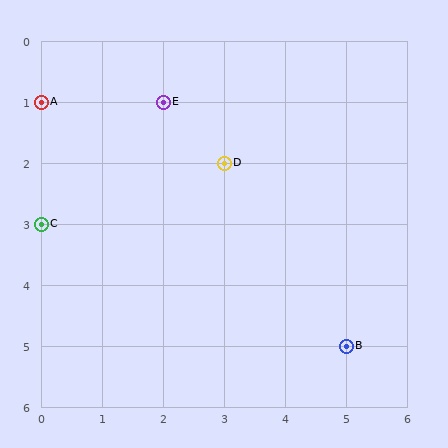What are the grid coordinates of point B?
Point B is at grid coordinates (5, 5).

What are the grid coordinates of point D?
Point D is at grid coordinates (3, 2).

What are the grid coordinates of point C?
Point C is at grid coordinates (0, 3).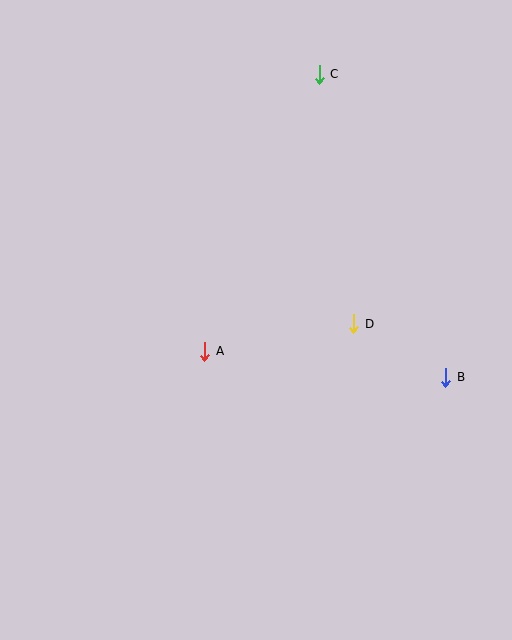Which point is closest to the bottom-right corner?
Point B is closest to the bottom-right corner.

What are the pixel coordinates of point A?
Point A is at (205, 351).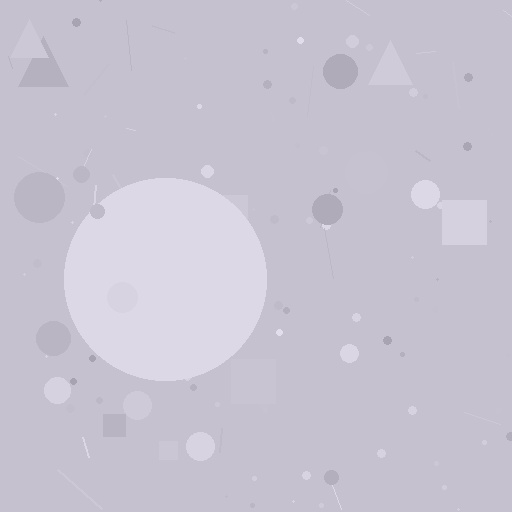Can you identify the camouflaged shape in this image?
The camouflaged shape is a circle.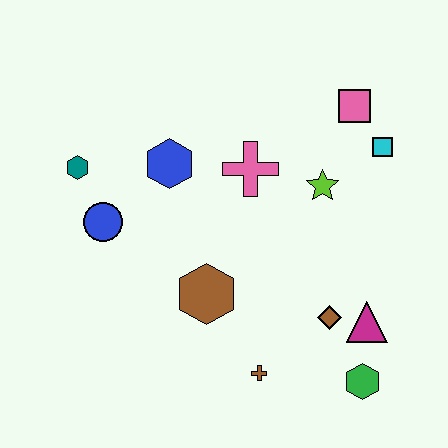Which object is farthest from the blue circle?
The green hexagon is farthest from the blue circle.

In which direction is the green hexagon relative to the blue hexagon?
The green hexagon is below the blue hexagon.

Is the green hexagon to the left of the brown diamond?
No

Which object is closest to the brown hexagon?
The brown cross is closest to the brown hexagon.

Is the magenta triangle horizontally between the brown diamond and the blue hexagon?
No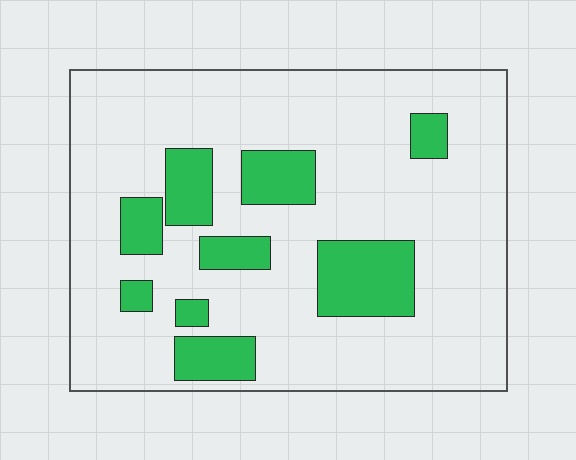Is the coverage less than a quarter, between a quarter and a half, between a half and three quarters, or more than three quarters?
Less than a quarter.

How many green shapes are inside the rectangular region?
9.